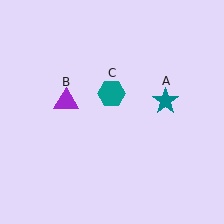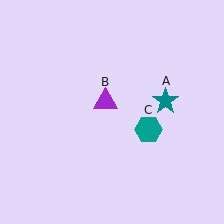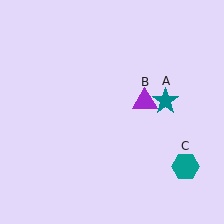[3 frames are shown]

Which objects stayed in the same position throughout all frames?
Teal star (object A) remained stationary.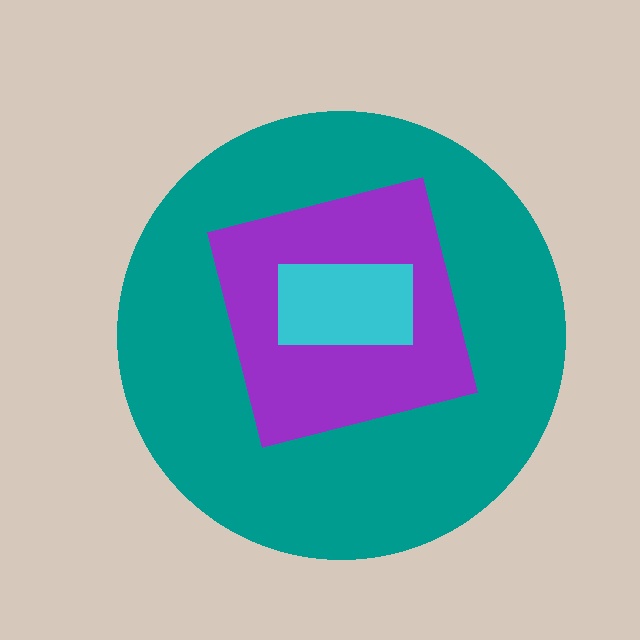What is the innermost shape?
The cyan rectangle.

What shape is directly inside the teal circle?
The purple square.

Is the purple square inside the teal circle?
Yes.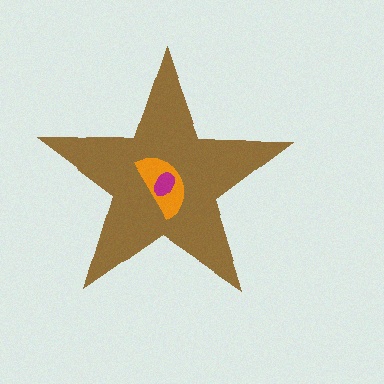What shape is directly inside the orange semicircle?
The magenta ellipse.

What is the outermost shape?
The brown star.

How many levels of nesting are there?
3.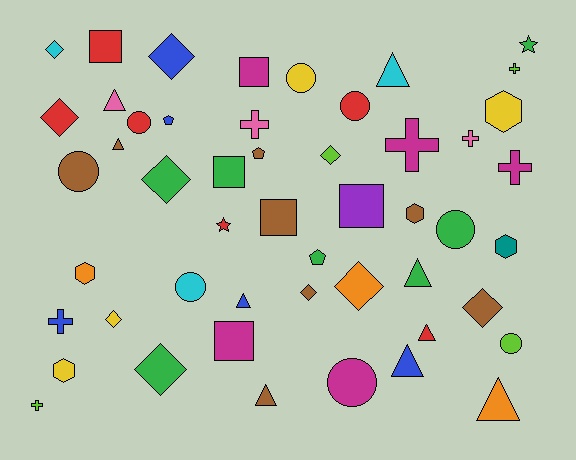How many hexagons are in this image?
There are 5 hexagons.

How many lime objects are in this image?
There are 4 lime objects.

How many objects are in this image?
There are 50 objects.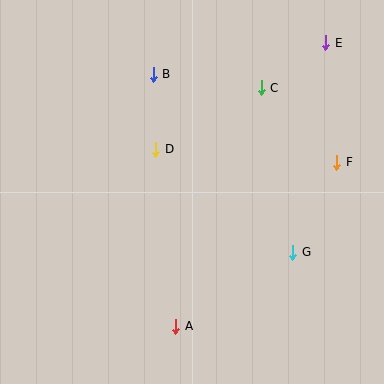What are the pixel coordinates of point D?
Point D is at (156, 149).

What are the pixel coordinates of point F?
Point F is at (337, 162).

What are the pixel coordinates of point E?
Point E is at (326, 43).